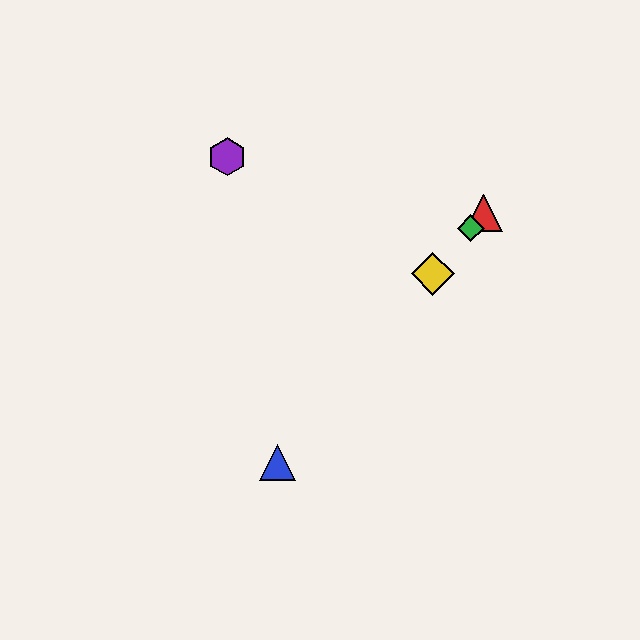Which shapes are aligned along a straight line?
The red triangle, the blue triangle, the green diamond, the yellow diamond are aligned along a straight line.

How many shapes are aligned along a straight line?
4 shapes (the red triangle, the blue triangle, the green diamond, the yellow diamond) are aligned along a straight line.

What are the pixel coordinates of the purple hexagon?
The purple hexagon is at (227, 157).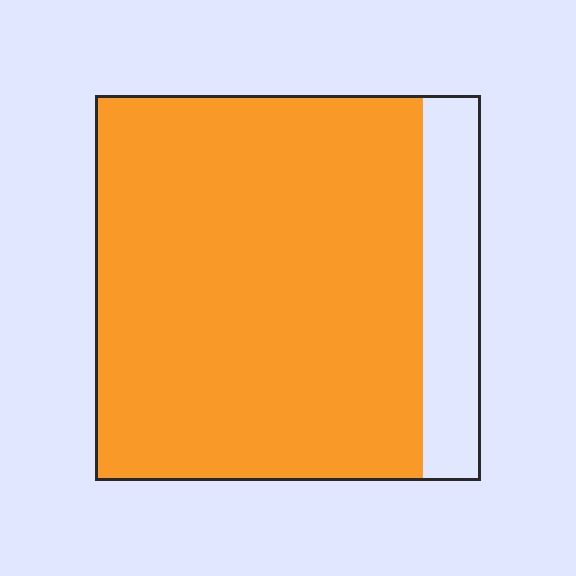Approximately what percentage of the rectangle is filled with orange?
Approximately 85%.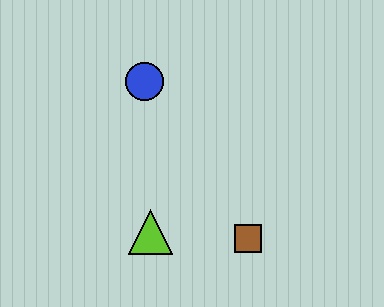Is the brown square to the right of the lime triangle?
Yes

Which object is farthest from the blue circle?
The brown square is farthest from the blue circle.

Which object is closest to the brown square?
The lime triangle is closest to the brown square.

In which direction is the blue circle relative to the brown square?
The blue circle is above the brown square.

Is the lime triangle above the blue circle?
No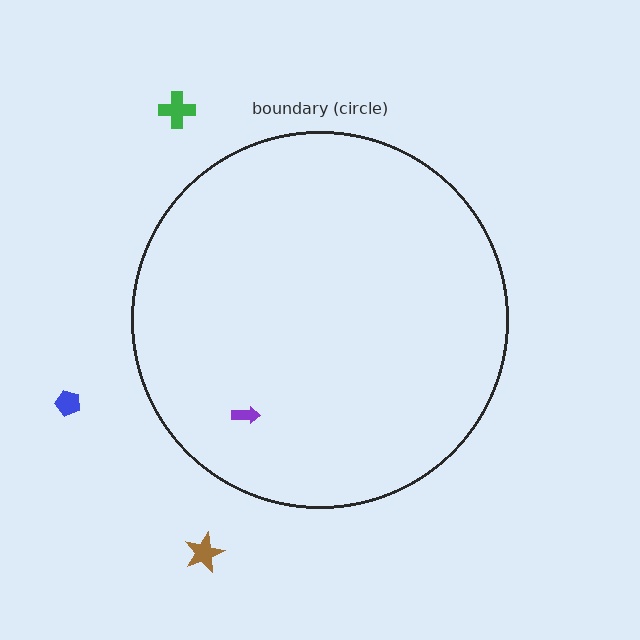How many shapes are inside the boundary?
1 inside, 3 outside.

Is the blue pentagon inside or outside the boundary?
Outside.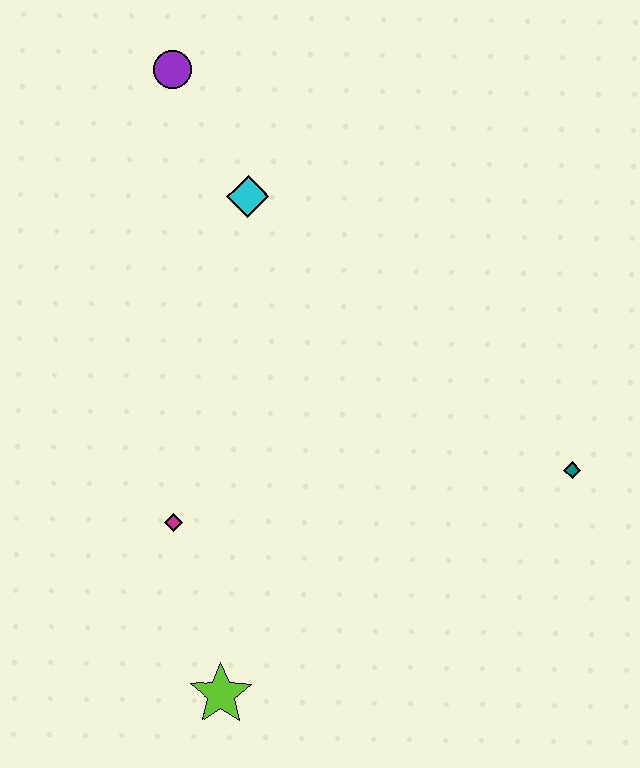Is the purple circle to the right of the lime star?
No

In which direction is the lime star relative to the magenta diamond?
The lime star is below the magenta diamond.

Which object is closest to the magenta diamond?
The lime star is closest to the magenta diamond.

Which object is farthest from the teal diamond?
The purple circle is farthest from the teal diamond.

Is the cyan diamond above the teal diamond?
Yes